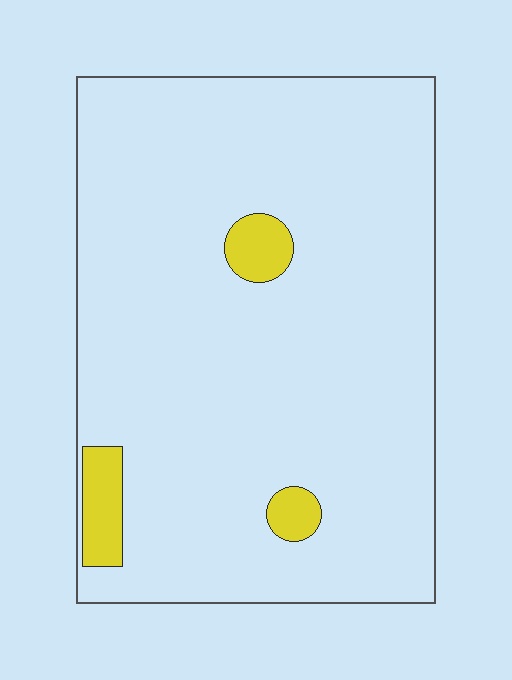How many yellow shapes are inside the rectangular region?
3.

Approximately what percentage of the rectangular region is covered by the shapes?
Approximately 5%.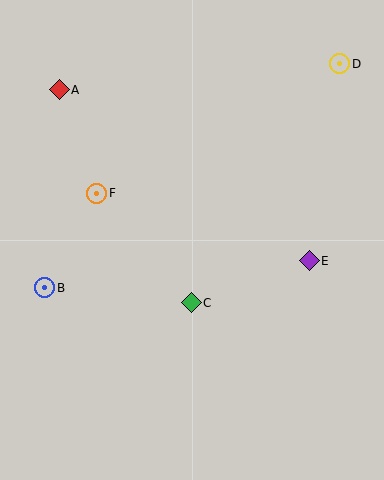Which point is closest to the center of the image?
Point C at (191, 303) is closest to the center.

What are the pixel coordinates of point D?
Point D is at (340, 64).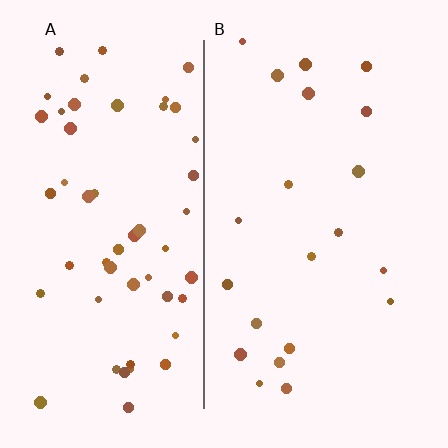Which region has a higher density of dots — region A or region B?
A (the left).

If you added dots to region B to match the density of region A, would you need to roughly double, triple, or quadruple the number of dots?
Approximately triple.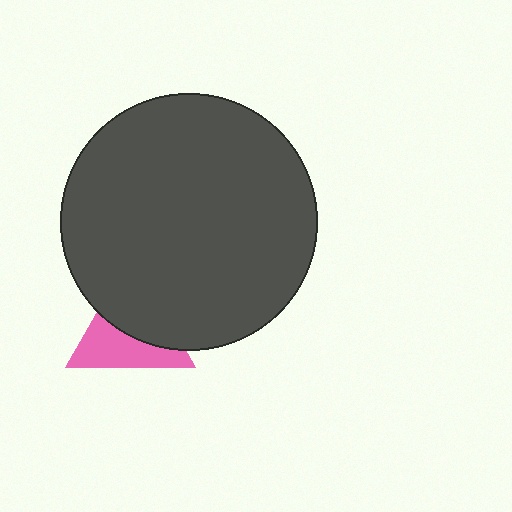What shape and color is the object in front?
The object in front is a dark gray circle.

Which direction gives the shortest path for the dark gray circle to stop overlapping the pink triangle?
Moving up gives the shortest separation.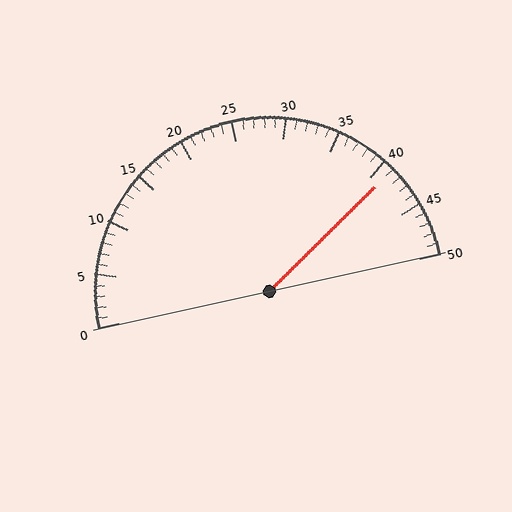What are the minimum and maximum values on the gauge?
The gauge ranges from 0 to 50.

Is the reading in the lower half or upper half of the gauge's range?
The reading is in the upper half of the range (0 to 50).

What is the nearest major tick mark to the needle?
The nearest major tick mark is 40.